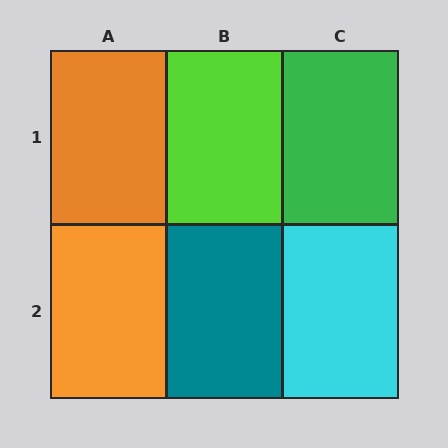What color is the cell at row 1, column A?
Orange.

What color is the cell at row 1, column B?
Lime.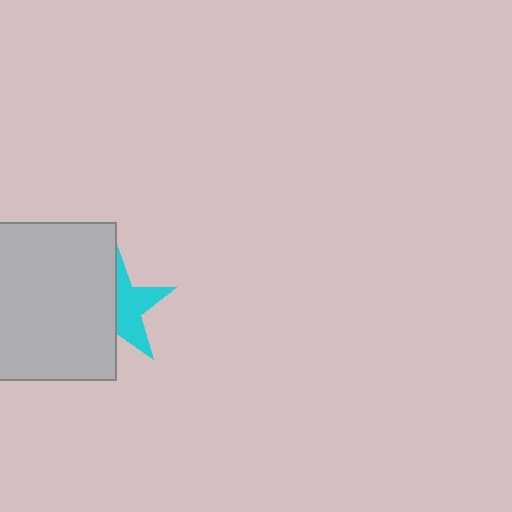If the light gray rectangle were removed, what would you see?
You would see the complete cyan star.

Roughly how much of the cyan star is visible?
About half of it is visible (roughly 47%).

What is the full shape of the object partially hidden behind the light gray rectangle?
The partially hidden object is a cyan star.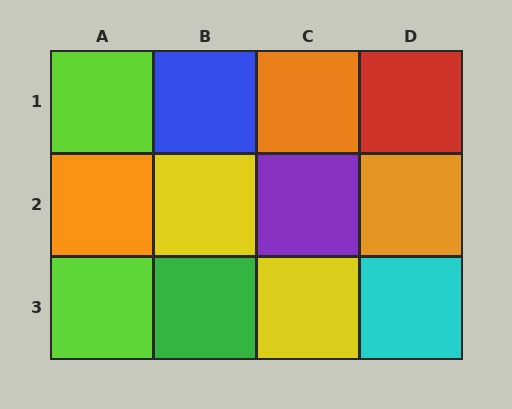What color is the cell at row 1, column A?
Lime.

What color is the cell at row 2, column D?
Orange.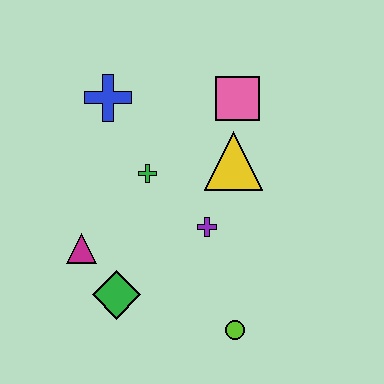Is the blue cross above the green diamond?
Yes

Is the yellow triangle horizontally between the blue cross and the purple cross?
No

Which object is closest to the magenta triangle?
The green diamond is closest to the magenta triangle.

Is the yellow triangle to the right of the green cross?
Yes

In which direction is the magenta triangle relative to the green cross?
The magenta triangle is below the green cross.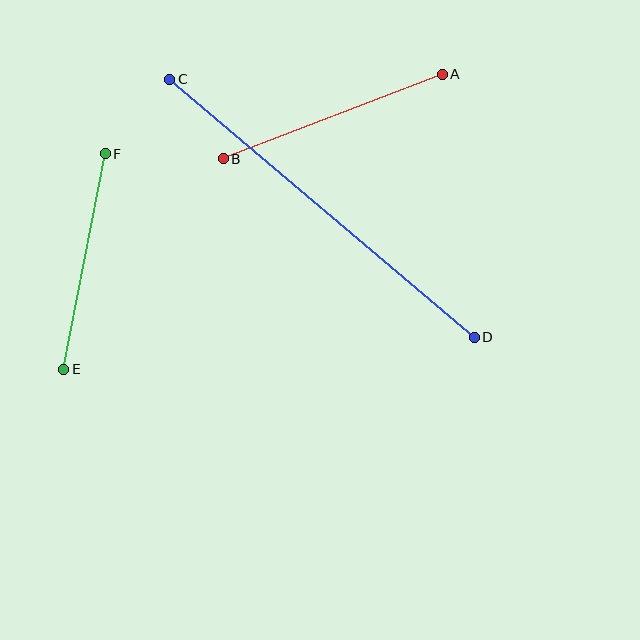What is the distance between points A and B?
The distance is approximately 234 pixels.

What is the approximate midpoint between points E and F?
The midpoint is at approximately (84, 262) pixels.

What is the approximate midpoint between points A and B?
The midpoint is at approximately (333, 117) pixels.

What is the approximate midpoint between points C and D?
The midpoint is at approximately (322, 208) pixels.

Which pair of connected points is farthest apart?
Points C and D are farthest apart.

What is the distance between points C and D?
The distance is approximately 399 pixels.